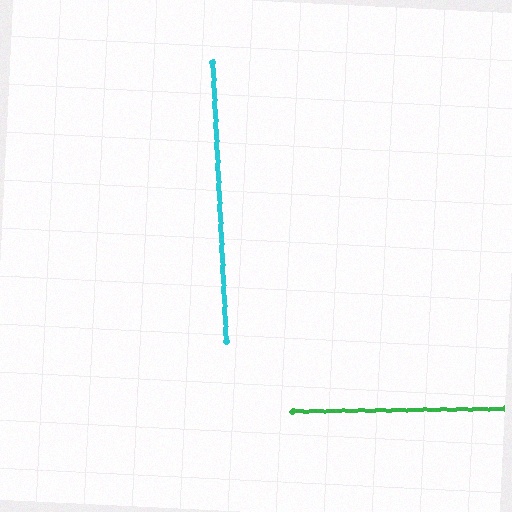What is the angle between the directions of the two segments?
Approximately 88 degrees.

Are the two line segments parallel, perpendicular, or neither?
Perpendicular — they meet at approximately 88°.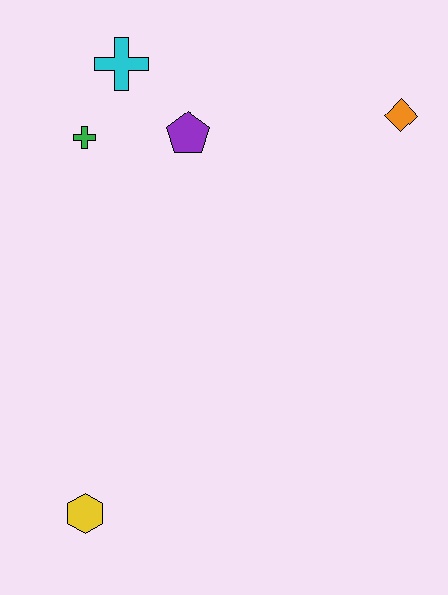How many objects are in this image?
There are 5 objects.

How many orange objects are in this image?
There is 1 orange object.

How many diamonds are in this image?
There is 1 diamond.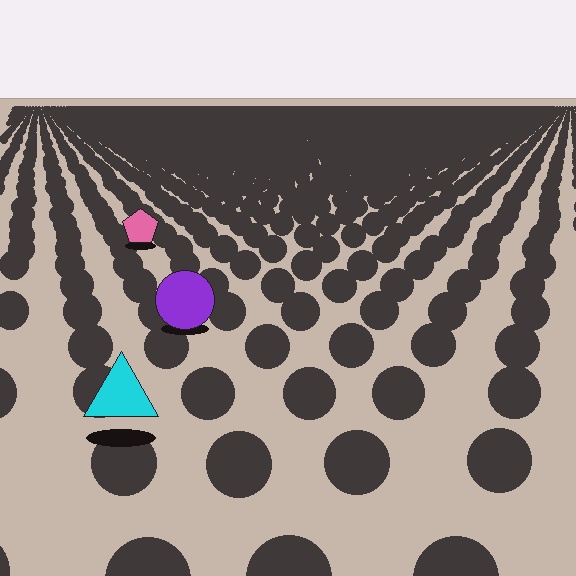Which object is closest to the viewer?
The cyan triangle is closest. The texture marks near it are larger and more spread out.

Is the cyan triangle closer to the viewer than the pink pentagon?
Yes. The cyan triangle is closer — you can tell from the texture gradient: the ground texture is coarser near it.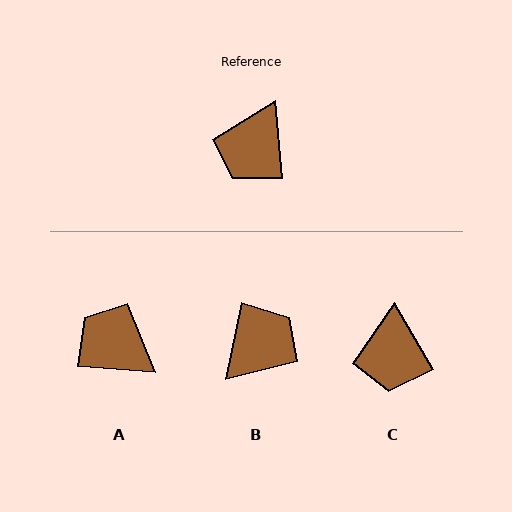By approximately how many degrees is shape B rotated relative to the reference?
Approximately 163 degrees counter-clockwise.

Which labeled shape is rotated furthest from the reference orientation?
B, about 163 degrees away.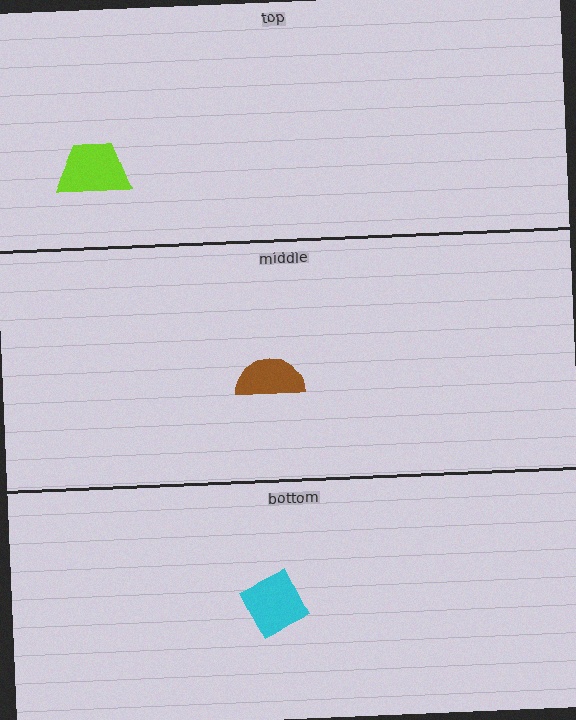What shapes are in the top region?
The lime trapezoid.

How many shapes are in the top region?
1.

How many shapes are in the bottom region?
1.